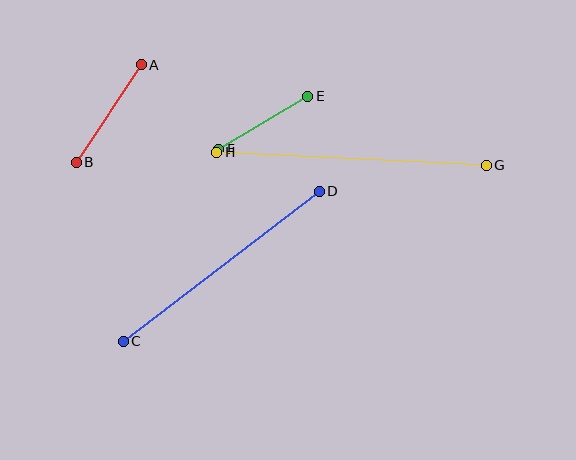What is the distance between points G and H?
The distance is approximately 270 pixels.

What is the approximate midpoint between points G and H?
The midpoint is at approximately (351, 159) pixels.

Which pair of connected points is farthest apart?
Points G and H are farthest apart.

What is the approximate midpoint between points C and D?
The midpoint is at approximately (221, 266) pixels.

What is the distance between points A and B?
The distance is approximately 117 pixels.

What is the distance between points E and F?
The distance is approximately 104 pixels.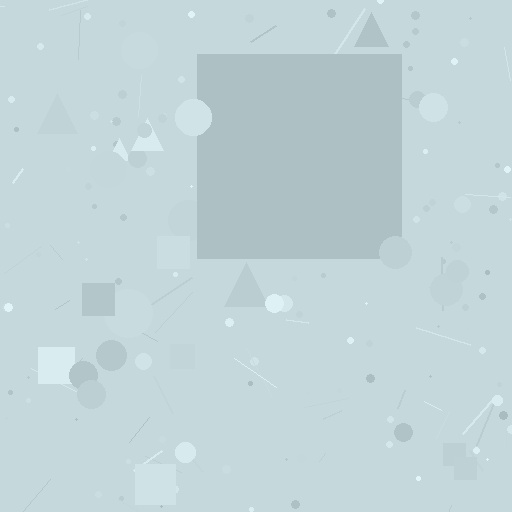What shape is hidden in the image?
A square is hidden in the image.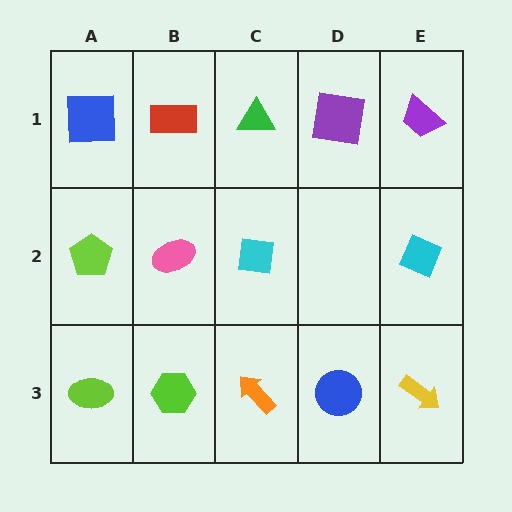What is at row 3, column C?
An orange arrow.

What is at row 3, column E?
A yellow arrow.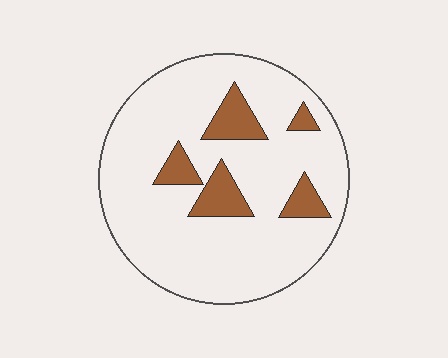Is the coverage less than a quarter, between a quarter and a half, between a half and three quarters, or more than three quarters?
Less than a quarter.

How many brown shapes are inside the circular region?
5.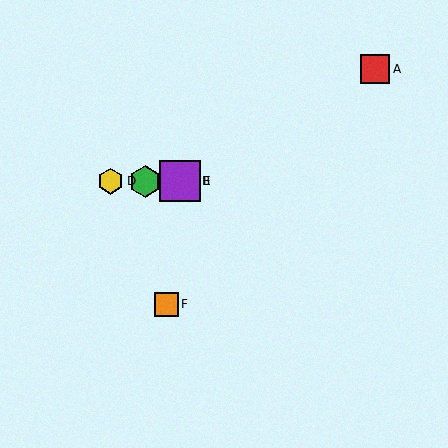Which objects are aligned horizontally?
Objects B, C, D, E are aligned horizontally.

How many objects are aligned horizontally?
4 objects (B, C, D, E) are aligned horizontally.